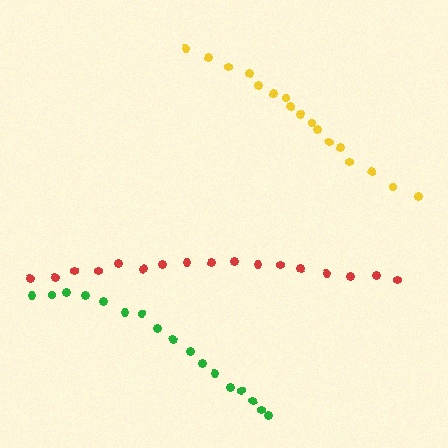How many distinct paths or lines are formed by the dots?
There are 3 distinct paths.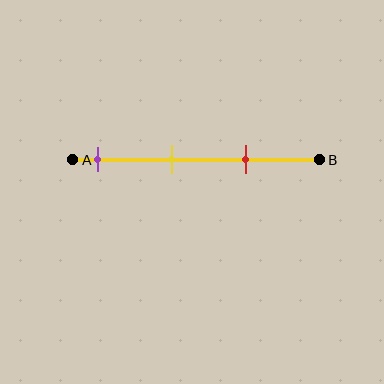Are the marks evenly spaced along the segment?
Yes, the marks are approximately evenly spaced.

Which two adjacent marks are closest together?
The yellow and red marks are the closest adjacent pair.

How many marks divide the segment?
There are 3 marks dividing the segment.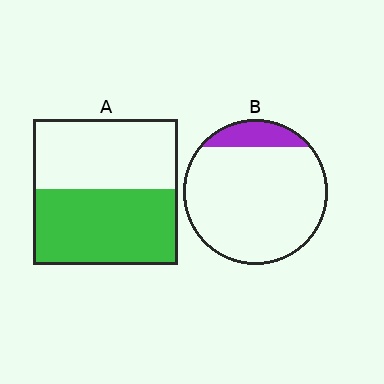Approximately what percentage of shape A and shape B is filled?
A is approximately 50% and B is approximately 15%.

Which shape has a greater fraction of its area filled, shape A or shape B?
Shape A.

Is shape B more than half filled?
No.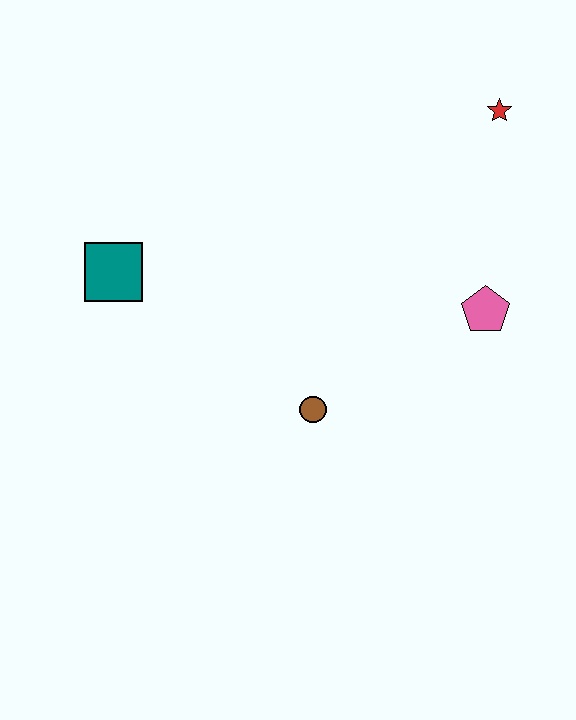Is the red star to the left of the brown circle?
No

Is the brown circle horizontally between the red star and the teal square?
Yes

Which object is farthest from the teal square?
The red star is farthest from the teal square.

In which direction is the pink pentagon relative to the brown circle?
The pink pentagon is to the right of the brown circle.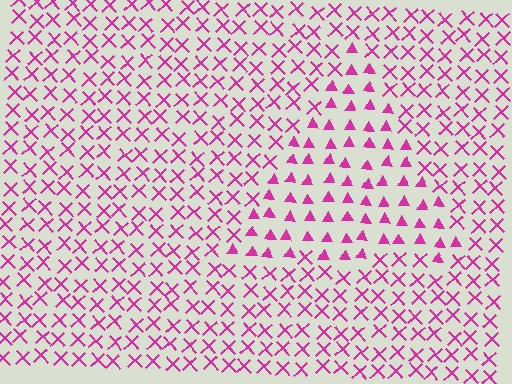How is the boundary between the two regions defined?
The boundary is defined by a change in element shape: triangles inside vs. X marks outside. All elements share the same color and spacing.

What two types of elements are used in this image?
The image uses triangles inside the triangle region and X marks outside it.